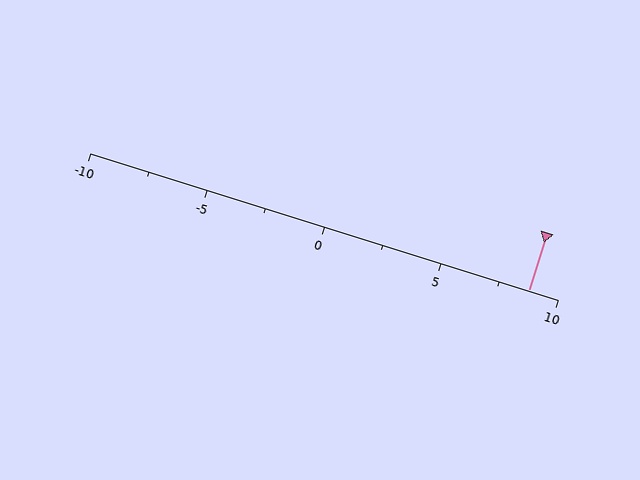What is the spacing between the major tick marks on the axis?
The major ticks are spaced 5 apart.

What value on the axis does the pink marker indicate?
The marker indicates approximately 8.8.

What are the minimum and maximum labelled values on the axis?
The axis runs from -10 to 10.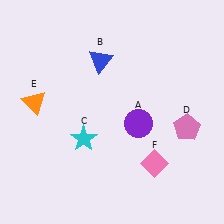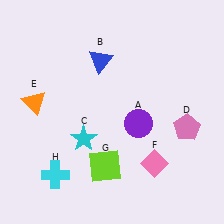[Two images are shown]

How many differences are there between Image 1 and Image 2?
There are 2 differences between the two images.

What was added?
A lime square (G), a cyan cross (H) were added in Image 2.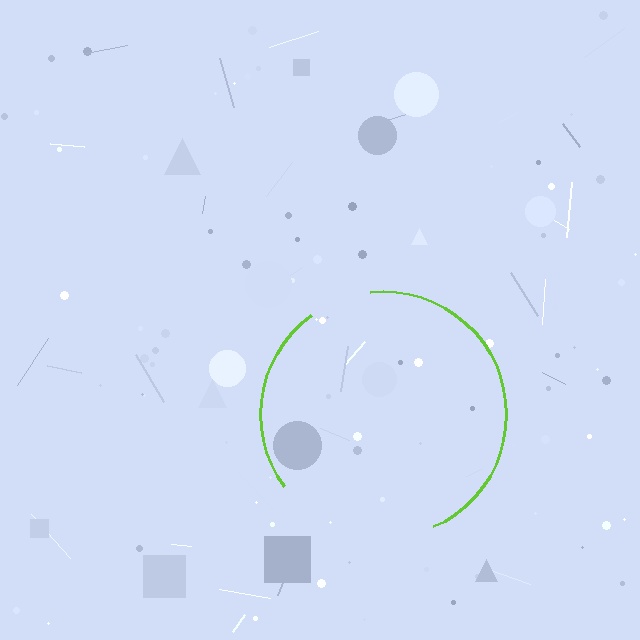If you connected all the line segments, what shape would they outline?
They would outline a circle.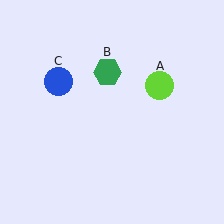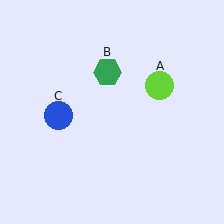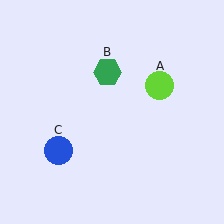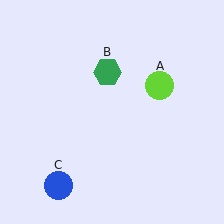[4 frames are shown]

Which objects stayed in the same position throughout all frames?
Lime circle (object A) and green hexagon (object B) remained stationary.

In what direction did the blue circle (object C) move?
The blue circle (object C) moved down.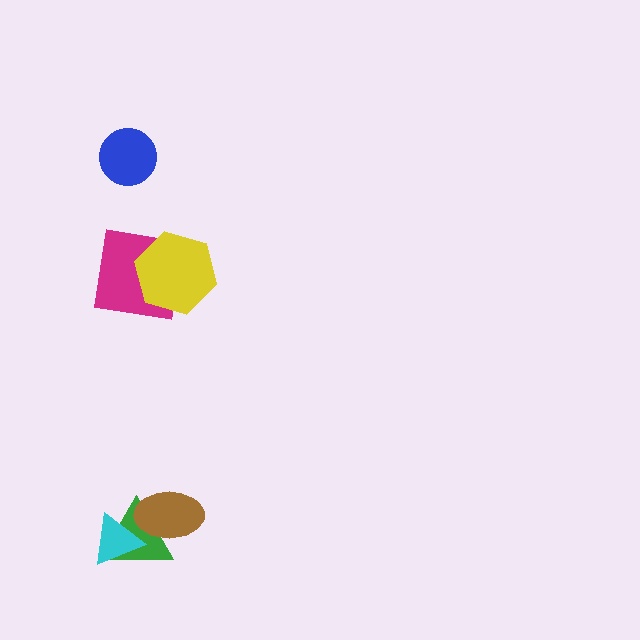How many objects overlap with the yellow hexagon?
1 object overlaps with the yellow hexagon.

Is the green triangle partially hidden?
Yes, it is partially covered by another shape.